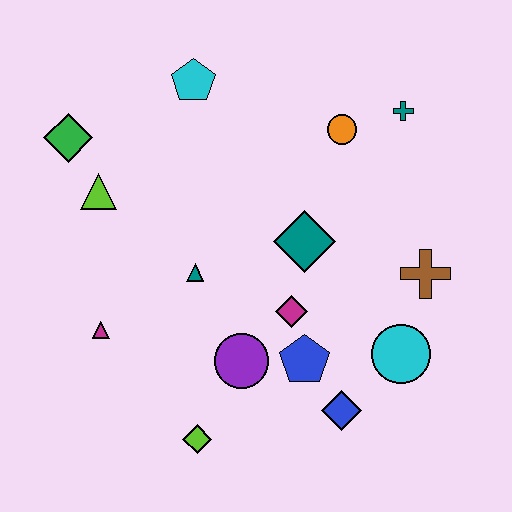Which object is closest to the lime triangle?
The green diamond is closest to the lime triangle.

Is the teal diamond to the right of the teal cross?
No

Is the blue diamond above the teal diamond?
No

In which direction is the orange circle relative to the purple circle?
The orange circle is above the purple circle.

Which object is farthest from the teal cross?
The lime diamond is farthest from the teal cross.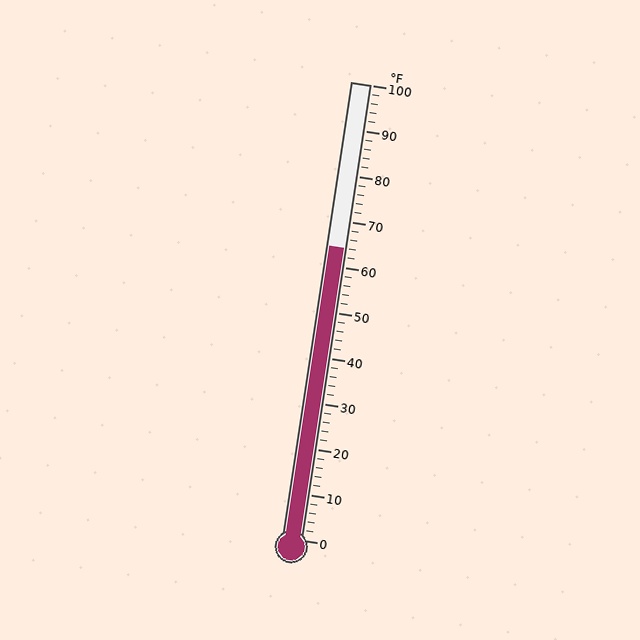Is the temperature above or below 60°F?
The temperature is above 60°F.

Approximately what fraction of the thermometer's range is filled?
The thermometer is filled to approximately 65% of its range.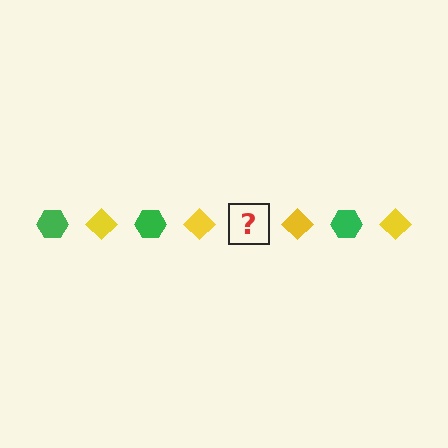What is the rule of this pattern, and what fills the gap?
The rule is that the pattern alternates between green hexagon and yellow diamond. The gap should be filled with a green hexagon.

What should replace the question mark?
The question mark should be replaced with a green hexagon.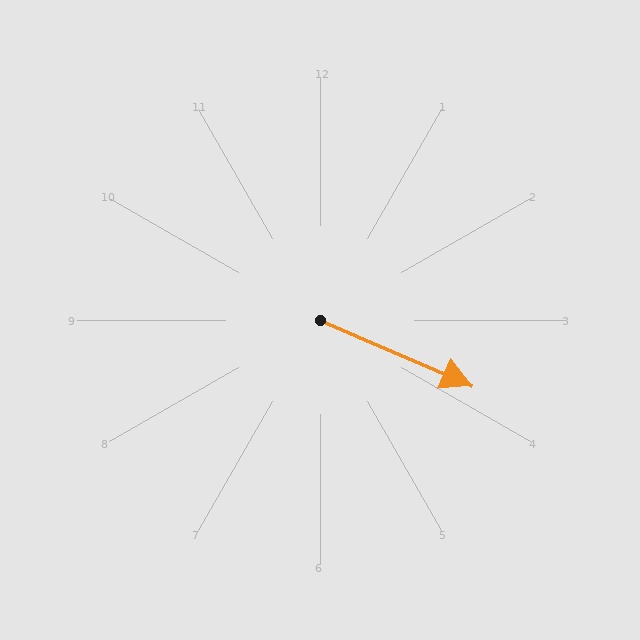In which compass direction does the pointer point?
Southeast.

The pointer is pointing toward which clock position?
Roughly 4 o'clock.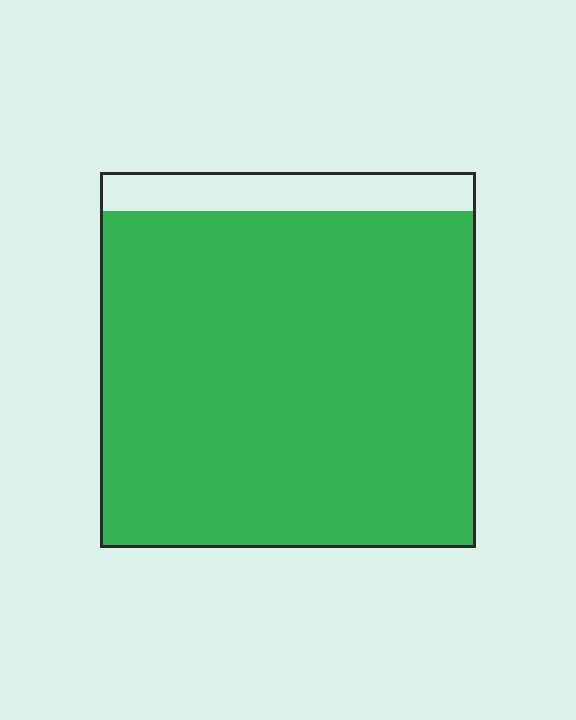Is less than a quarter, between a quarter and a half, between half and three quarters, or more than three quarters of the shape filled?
More than three quarters.